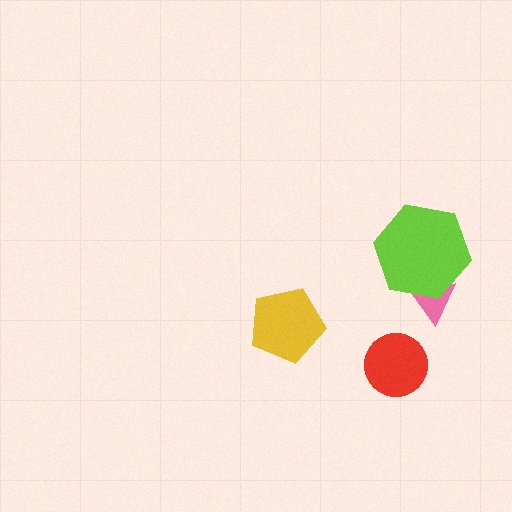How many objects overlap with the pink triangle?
1 object overlaps with the pink triangle.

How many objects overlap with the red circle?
0 objects overlap with the red circle.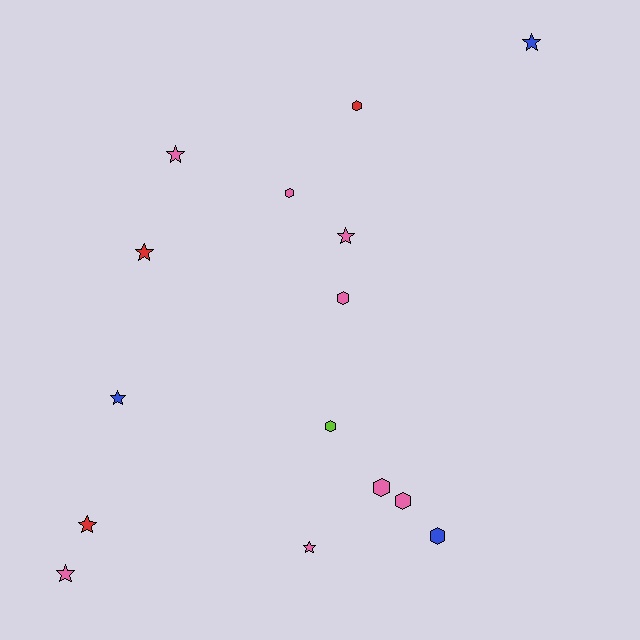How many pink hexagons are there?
There are 4 pink hexagons.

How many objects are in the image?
There are 15 objects.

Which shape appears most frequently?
Star, with 8 objects.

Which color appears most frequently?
Pink, with 8 objects.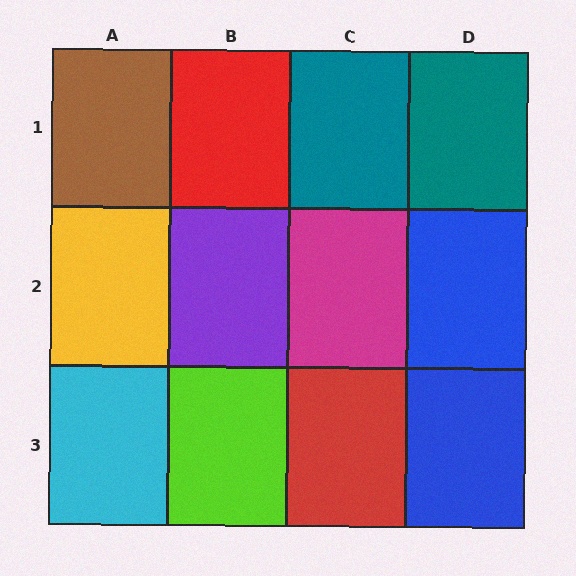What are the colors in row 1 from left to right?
Brown, red, teal, teal.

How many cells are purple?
1 cell is purple.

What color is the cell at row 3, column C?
Red.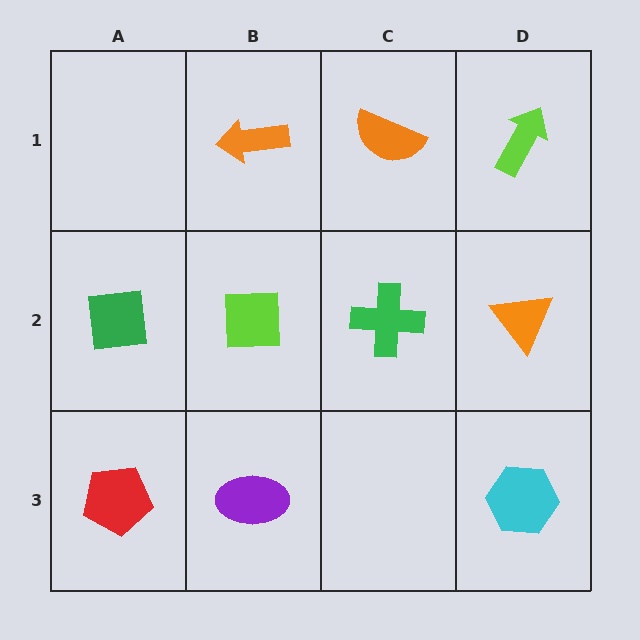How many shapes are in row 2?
4 shapes.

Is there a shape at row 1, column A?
No, that cell is empty.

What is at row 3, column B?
A purple ellipse.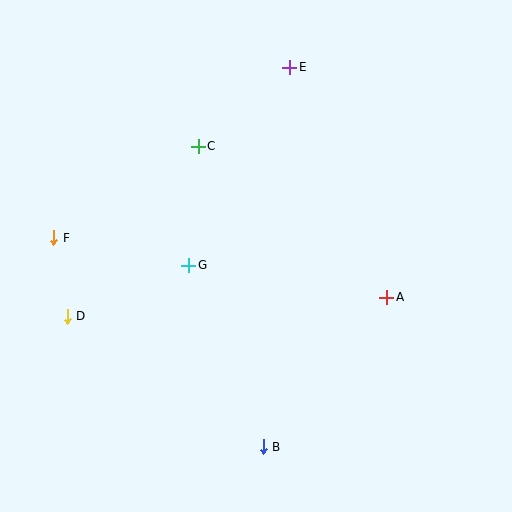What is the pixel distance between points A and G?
The distance between A and G is 201 pixels.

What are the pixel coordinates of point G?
Point G is at (189, 265).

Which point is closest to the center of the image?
Point G at (189, 265) is closest to the center.